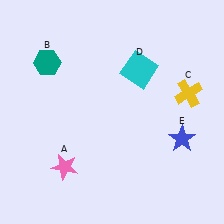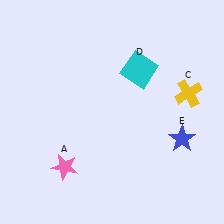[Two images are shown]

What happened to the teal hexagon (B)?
The teal hexagon (B) was removed in Image 2. It was in the top-left area of Image 1.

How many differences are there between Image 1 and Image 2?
There is 1 difference between the two images.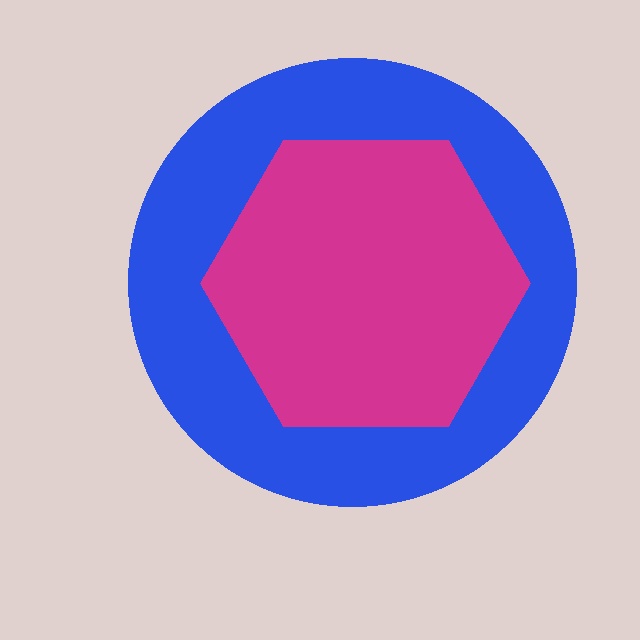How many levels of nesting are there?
2.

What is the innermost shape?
The magenta hexagon.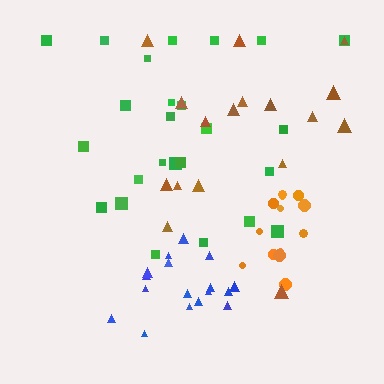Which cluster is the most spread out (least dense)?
Brown.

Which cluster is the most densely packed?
Blue.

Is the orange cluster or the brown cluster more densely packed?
Orange.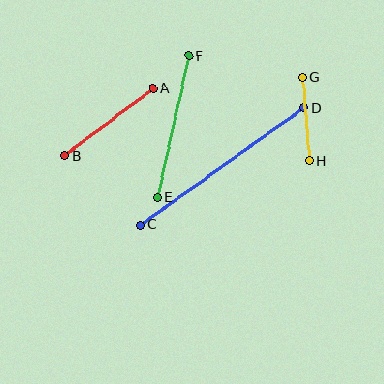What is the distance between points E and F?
The distance is approximately 145 pixels.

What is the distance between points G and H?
The distance is approximately 83 pixels.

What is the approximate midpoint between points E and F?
The midpoint is at approximately (173, 126) pixels.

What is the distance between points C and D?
The distance is approximately 201 pixels.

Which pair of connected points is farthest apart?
Points C and D are farthest apart.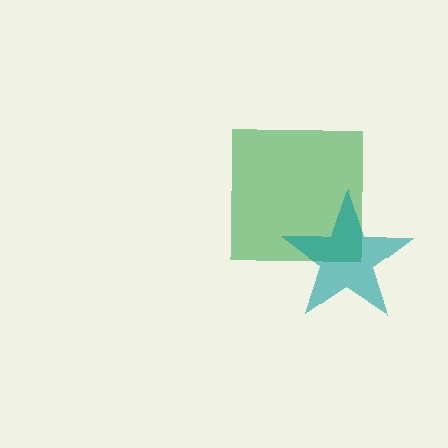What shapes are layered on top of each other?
The layered shapes are: a green square, a teal star.